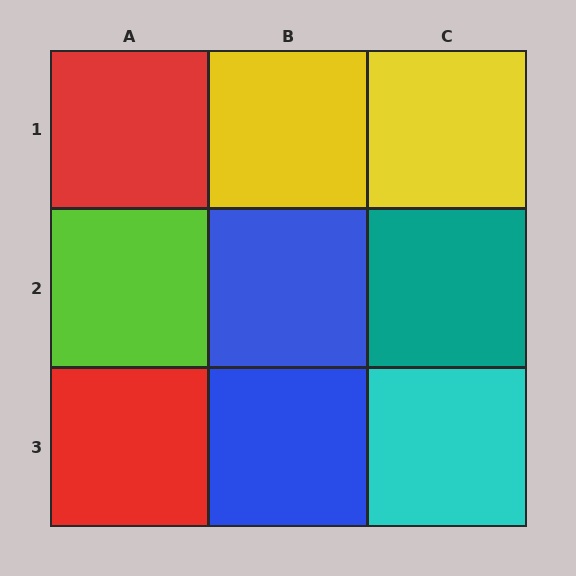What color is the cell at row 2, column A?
Lime.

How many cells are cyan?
1 cell is cyan.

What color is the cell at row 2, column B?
Blue.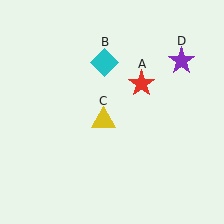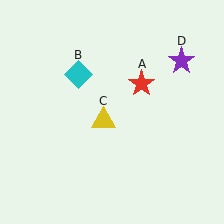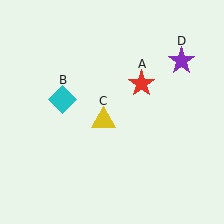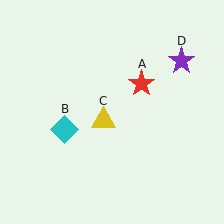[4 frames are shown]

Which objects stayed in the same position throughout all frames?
Red star (object A) and yellow triangle (object C) and purple star (object D) remained stationary.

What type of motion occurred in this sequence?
The cyan diamond (object B) rotated counterclockwise around the center of the scene.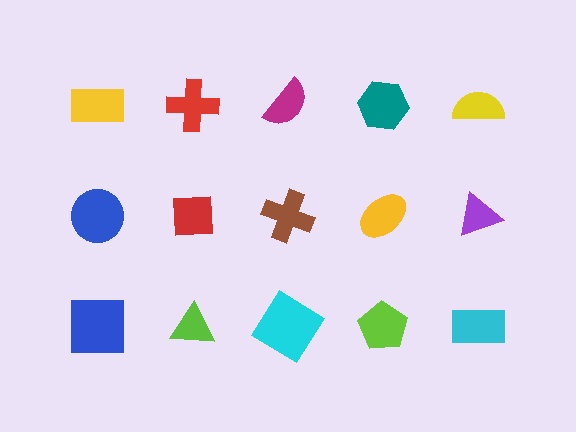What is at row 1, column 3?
A magenta semicircle.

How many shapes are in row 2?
5 shapes.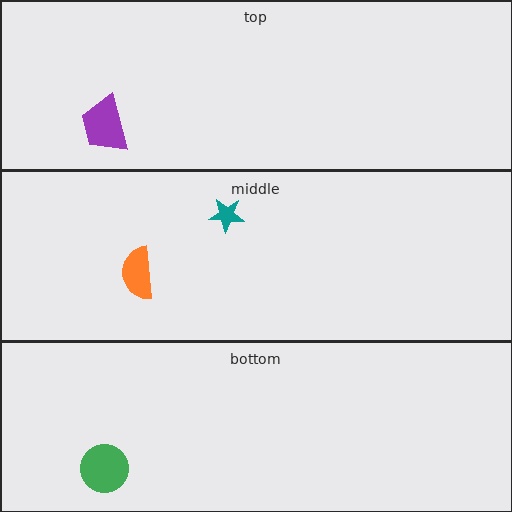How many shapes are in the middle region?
2.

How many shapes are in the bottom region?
1.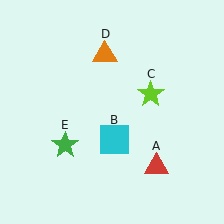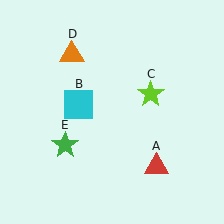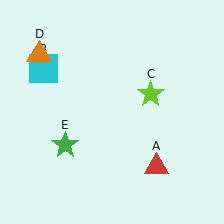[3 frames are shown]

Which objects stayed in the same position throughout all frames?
Red triangle (object A) and lime star (object C) and green star (object E) remained stationary.